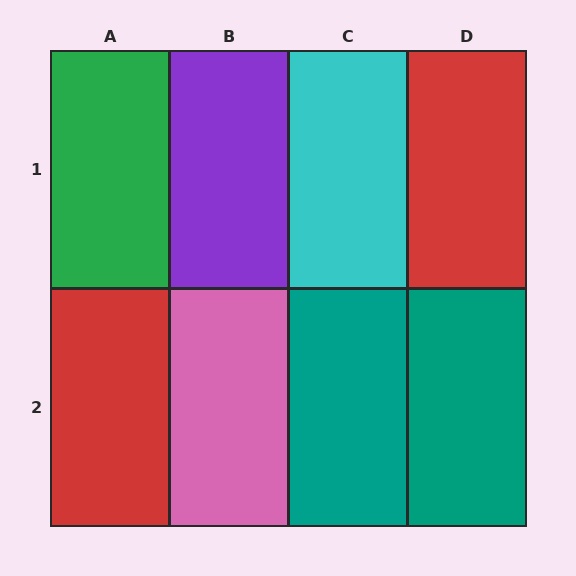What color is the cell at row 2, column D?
Teal.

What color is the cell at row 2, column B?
Pink.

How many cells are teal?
2 cells are teal.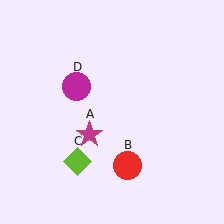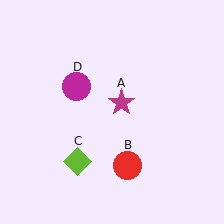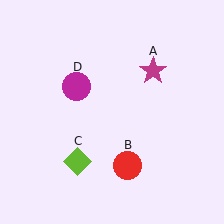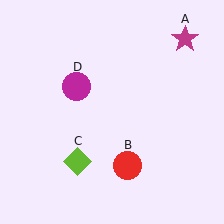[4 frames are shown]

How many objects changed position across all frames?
1 object changed position: magenta star (object A).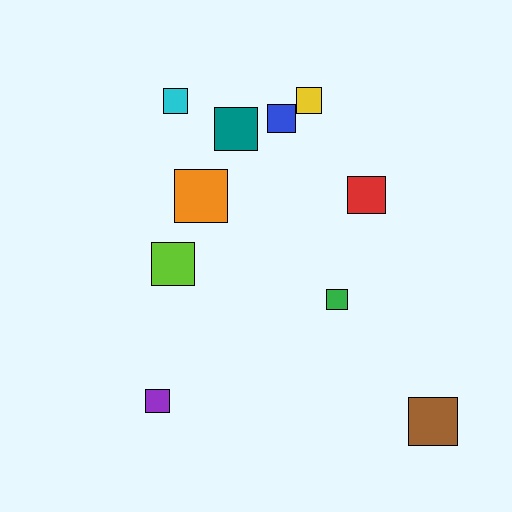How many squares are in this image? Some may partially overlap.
There are 10 squares.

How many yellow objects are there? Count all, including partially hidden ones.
There is 1 yellow object.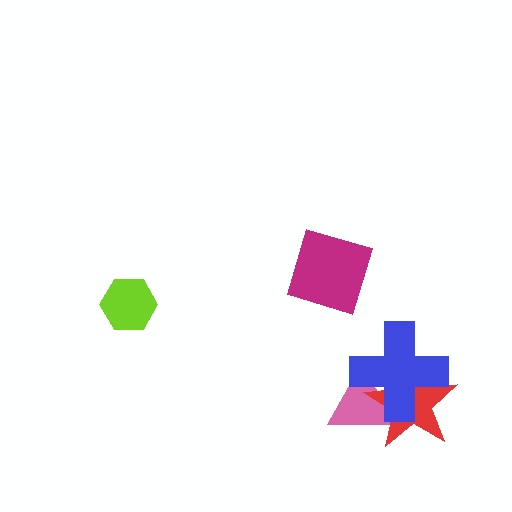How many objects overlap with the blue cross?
2 objects overlap with the blue cross.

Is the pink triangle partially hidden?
Yes, it is partially covered by another shape.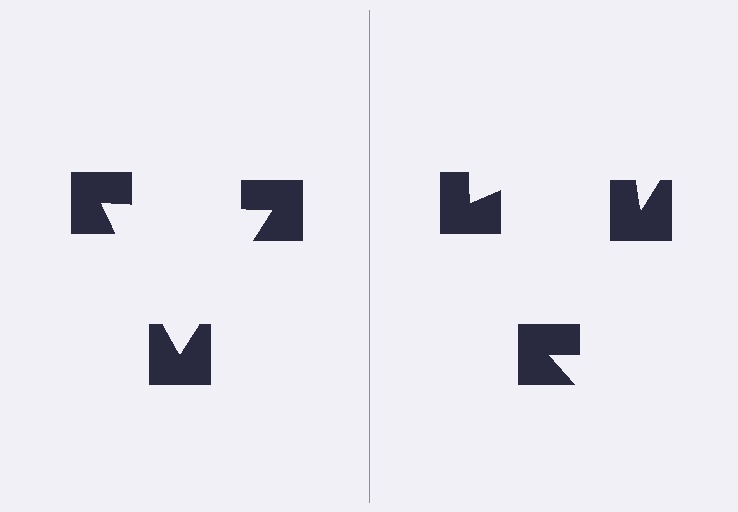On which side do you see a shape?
An illusory triangle appears on the left side. On the right side the wedge cuts are rotated, so no coherent shape forms.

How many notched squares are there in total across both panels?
6 — 3 on each side.